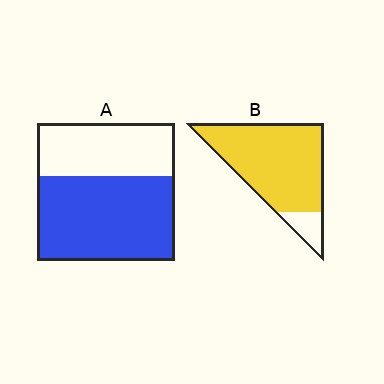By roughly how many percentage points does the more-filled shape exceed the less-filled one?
By roughly 25 percentage points (B over A).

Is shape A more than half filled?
Yes.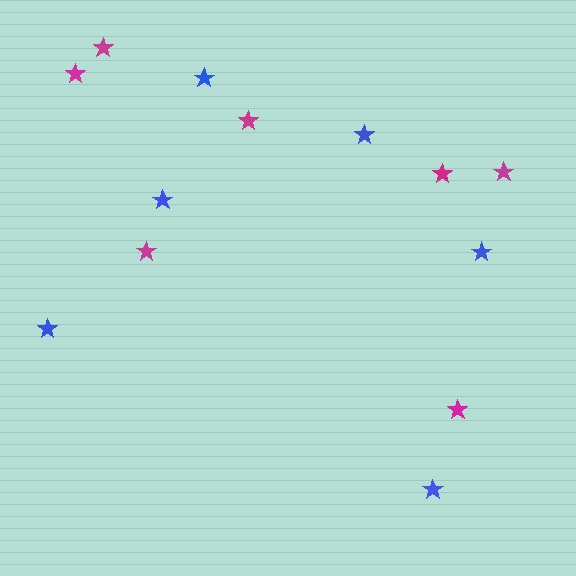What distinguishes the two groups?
There are 2 groups: one group of magenta stars (7) and one group of blue stars (6).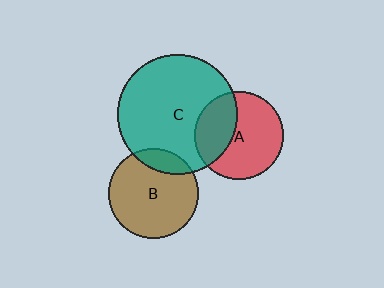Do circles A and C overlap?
Yes.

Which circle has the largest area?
Circle C (teal).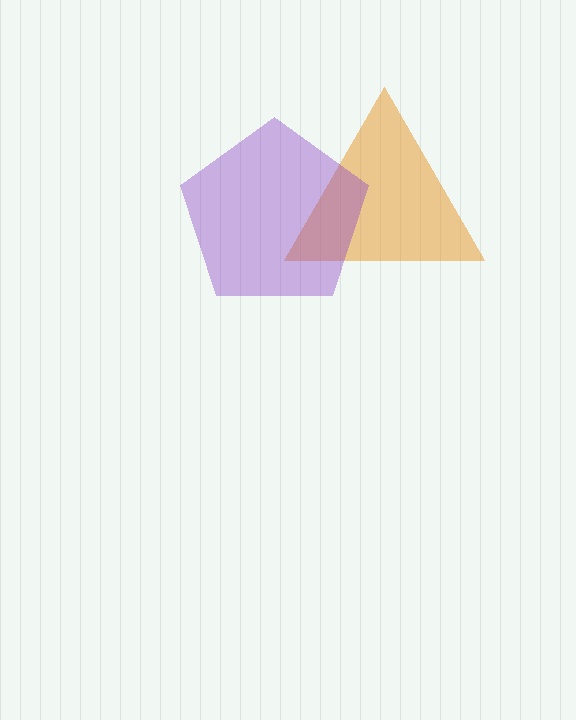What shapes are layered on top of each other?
The layered shapes are: an orange triangle, a purple pentagon.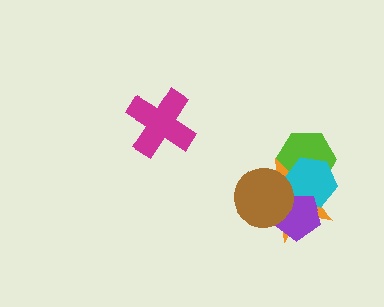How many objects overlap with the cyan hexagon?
4 objects overlap with the cyan hexagon.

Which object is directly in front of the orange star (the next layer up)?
The cyan hexagon is directly in front of the orange star.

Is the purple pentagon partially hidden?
Yes, it is partially covered by another shape.